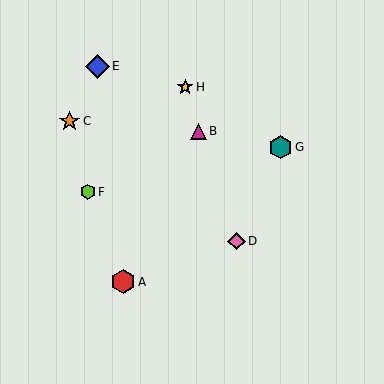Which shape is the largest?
The red hexagon (labeled A) is the largest.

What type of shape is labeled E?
Shape E is a blue diamond.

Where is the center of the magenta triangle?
The center of the magenta triangle is at (198, 131).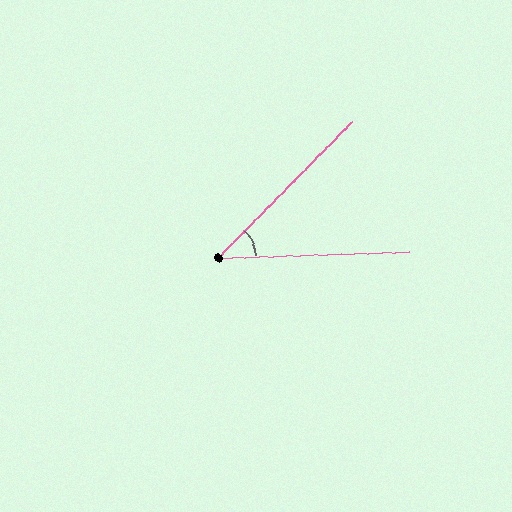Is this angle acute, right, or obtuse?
It is acute.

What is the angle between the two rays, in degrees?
Approximately 43 degrees.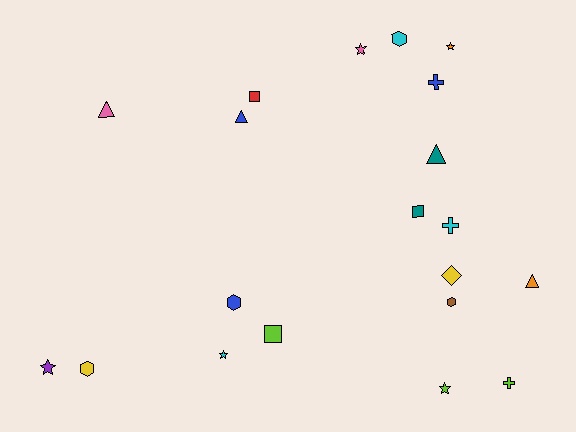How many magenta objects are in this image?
There are no magenta objects.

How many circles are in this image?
There are no circles.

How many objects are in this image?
There are 20 objects.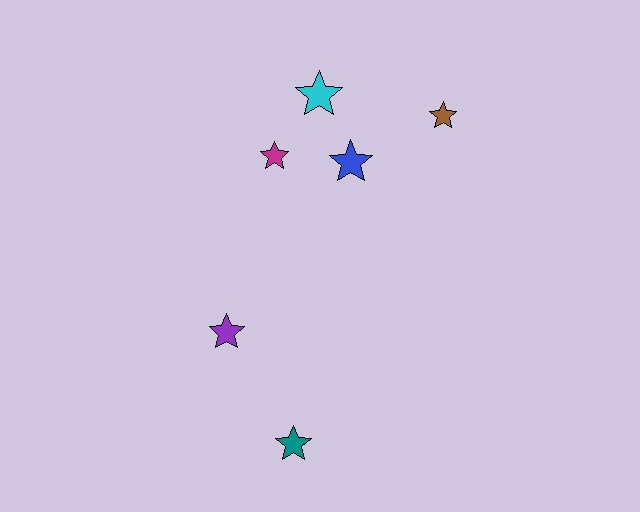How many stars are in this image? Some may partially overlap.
There are 6 stars.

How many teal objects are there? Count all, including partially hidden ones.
There is 1 teal object.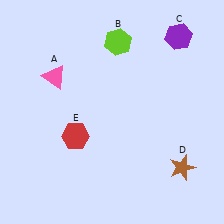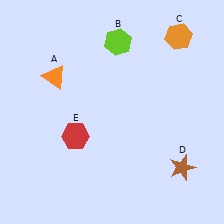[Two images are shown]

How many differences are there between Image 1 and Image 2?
There are 2 differences between the two images.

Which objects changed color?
A changed from pink to orange. C changed from purple to orange.